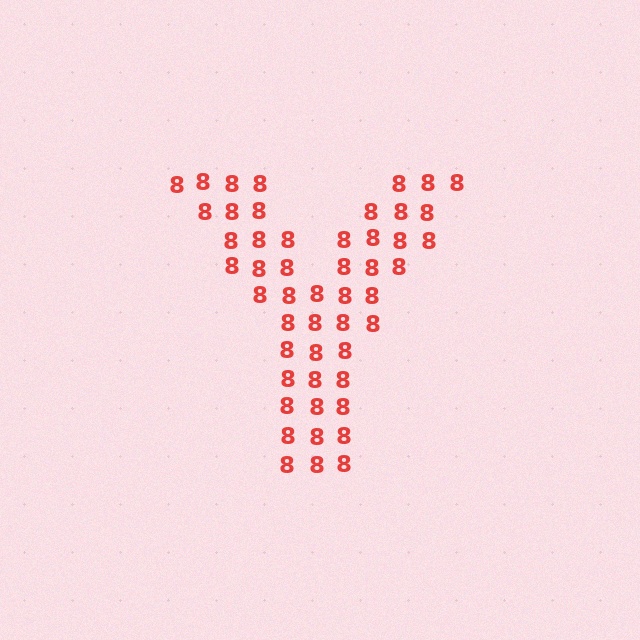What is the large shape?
The large shape is the letter Y.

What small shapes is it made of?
It is made of small digit 8's.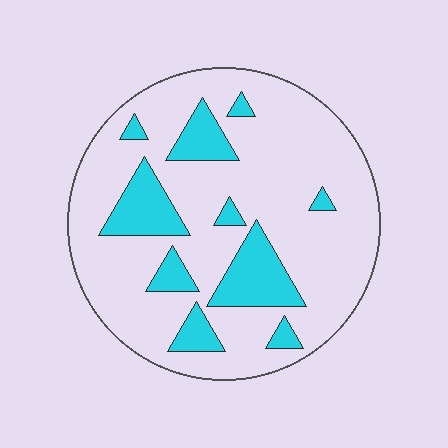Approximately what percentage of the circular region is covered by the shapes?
Approximately 20%.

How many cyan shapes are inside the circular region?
10.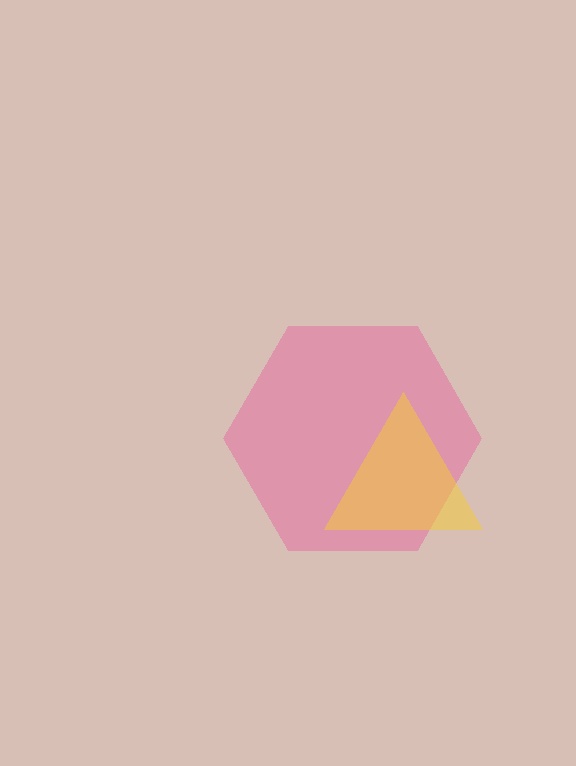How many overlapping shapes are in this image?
There are 2 overlapping shapes in the image.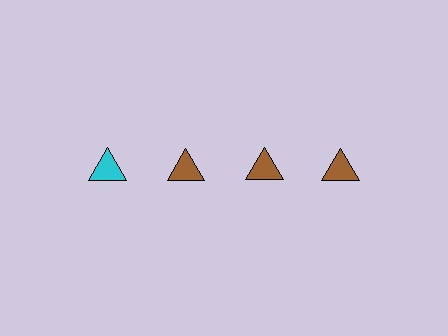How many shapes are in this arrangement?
There are 4 shapes arranged in a grid pattern.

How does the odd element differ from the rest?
It has a different color: cyan instead of brown.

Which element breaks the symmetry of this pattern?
The cyan triangle in the top row, leftmost column breaks the symmetry. All other shapes are brown triangles.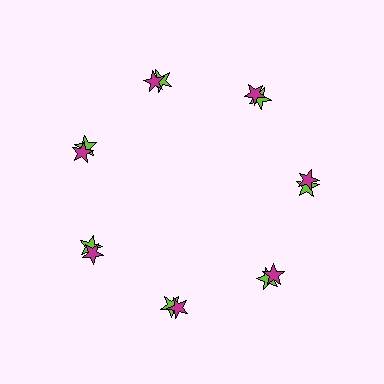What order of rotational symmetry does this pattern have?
This pattern has 7-fold rotational symmetry.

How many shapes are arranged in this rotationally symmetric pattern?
There are 14 shapes, arranged in 7 groups of 2.